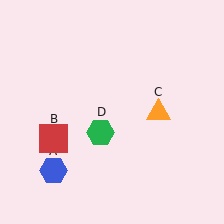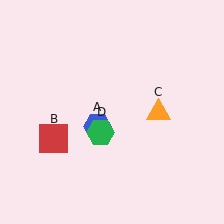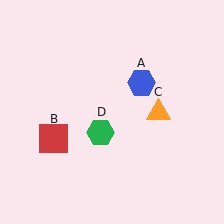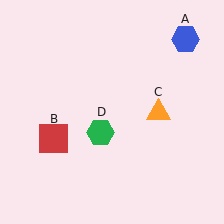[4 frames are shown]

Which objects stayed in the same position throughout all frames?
Red square (object B) and orange triangle (object C) and green hexagon (object D) remained stationary.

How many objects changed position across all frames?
1 object changed position: blue hexagon (object A).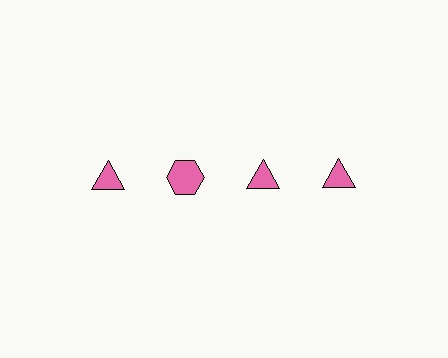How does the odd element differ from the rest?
It has a different shape: hexagon instead of triangle.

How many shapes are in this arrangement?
There are 4 shapes arranged in a grid pattern.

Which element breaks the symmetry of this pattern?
The pink hexagon in the top row, second from left column breaks the symmetry. All other shapes are pink triangles.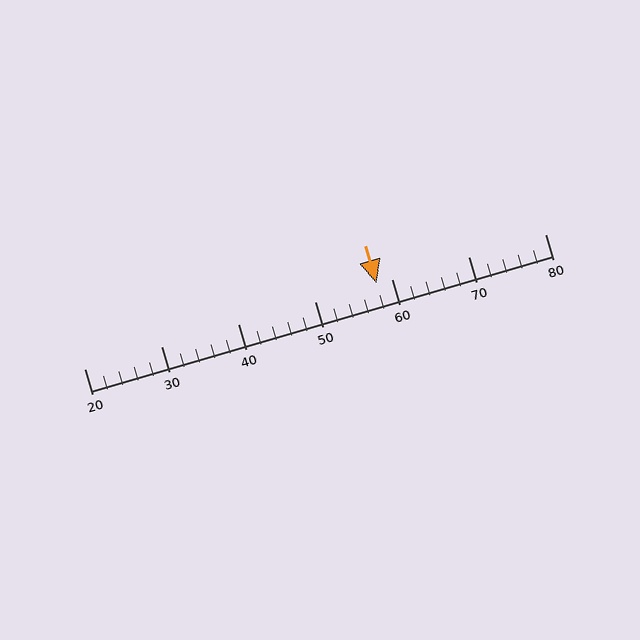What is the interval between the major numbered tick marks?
The major tick marks are spaced 10 units apart.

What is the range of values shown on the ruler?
The ruler shows values from 20 to 80.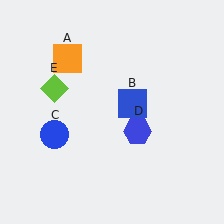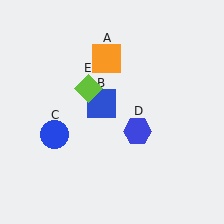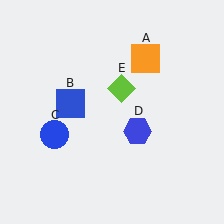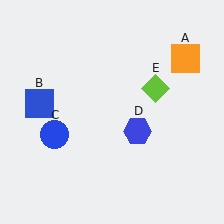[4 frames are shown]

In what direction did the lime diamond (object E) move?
The lime diamond (object E) moved right.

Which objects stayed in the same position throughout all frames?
Blue circle (object C) and blue hexagon (object D) remained stationary.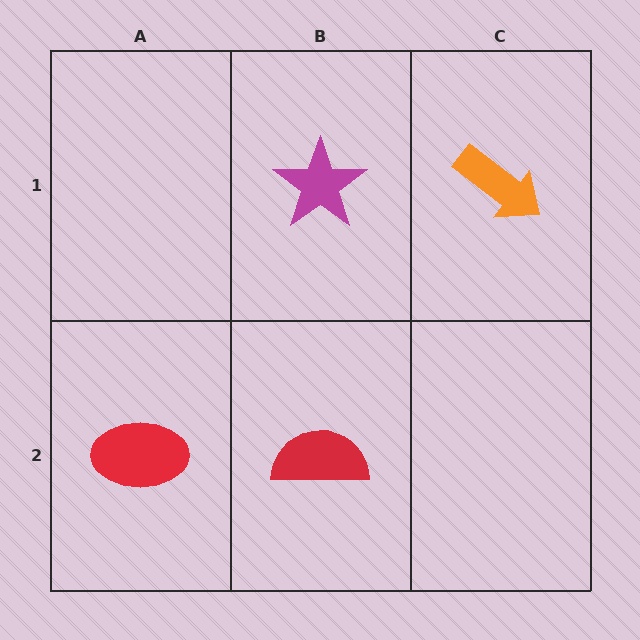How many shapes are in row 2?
2 shapes.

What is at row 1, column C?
An orange arrow.